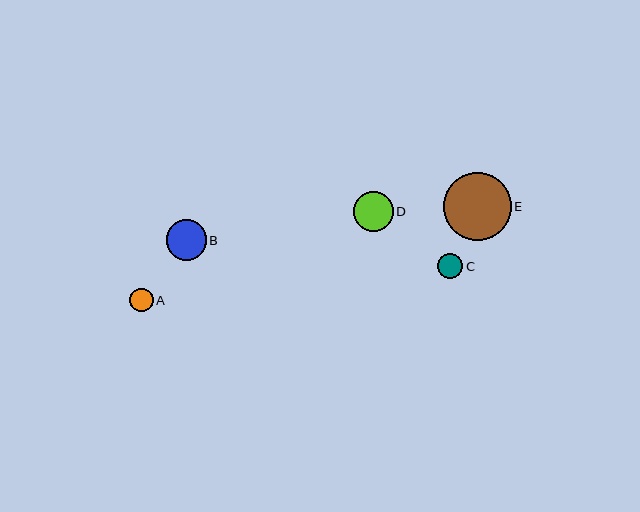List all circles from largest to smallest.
From largest to smallest: E, B, D, C, A.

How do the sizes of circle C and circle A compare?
Circle C and circle A are approximately the same size.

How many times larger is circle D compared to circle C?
Circle D is approximately 1.6 times the size of circle C.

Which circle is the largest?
Circle E is the largest with a size of approximately 67 pixels.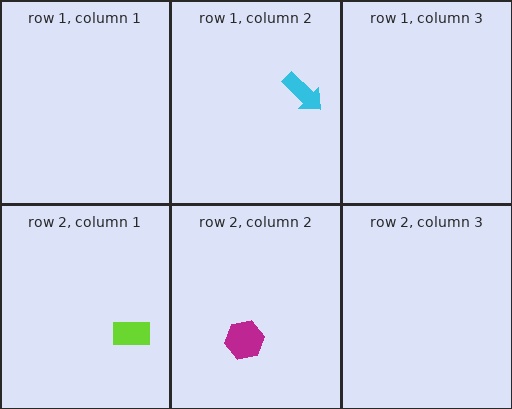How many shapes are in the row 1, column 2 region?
1.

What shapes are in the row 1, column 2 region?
The cyan arrow.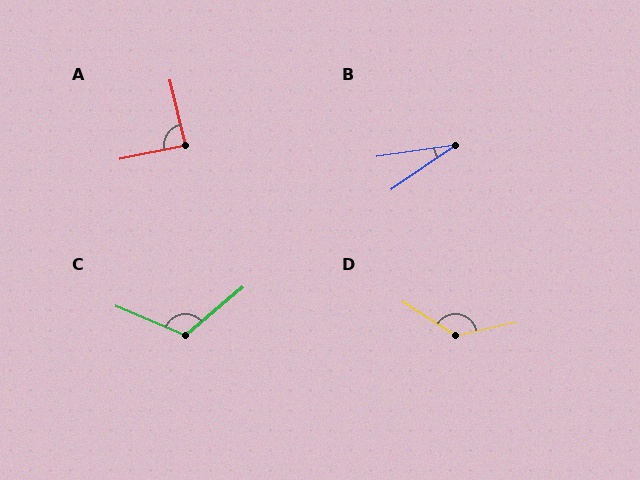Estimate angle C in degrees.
Approximately 117 degrees.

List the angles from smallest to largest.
B (27°), A (88°), C (117°), D (135°).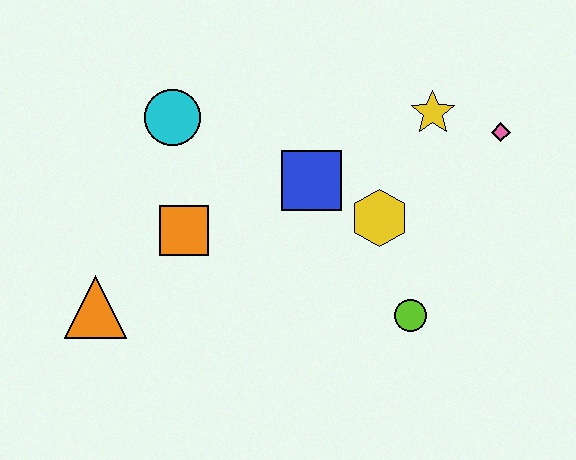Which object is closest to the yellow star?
The pink diamond is closest to the yellow star.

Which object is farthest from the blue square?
The orange triangle is farthest from the blue square.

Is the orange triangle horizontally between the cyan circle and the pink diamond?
No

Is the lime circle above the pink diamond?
No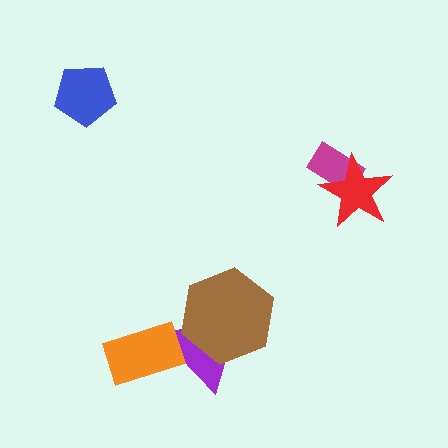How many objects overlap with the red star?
1 object overlaps with the red star.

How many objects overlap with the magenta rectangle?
1 object overlaps with the magenta rectangle.